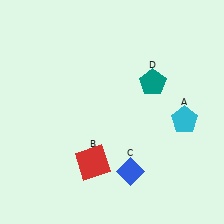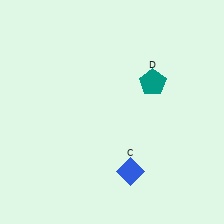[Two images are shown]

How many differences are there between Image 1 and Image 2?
There are 2 differences between the two images.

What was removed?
The red square (B), the cyan pentagon (A) were removed in Image 2.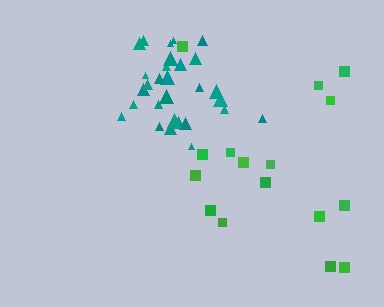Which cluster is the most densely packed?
Teal.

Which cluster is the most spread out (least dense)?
Green.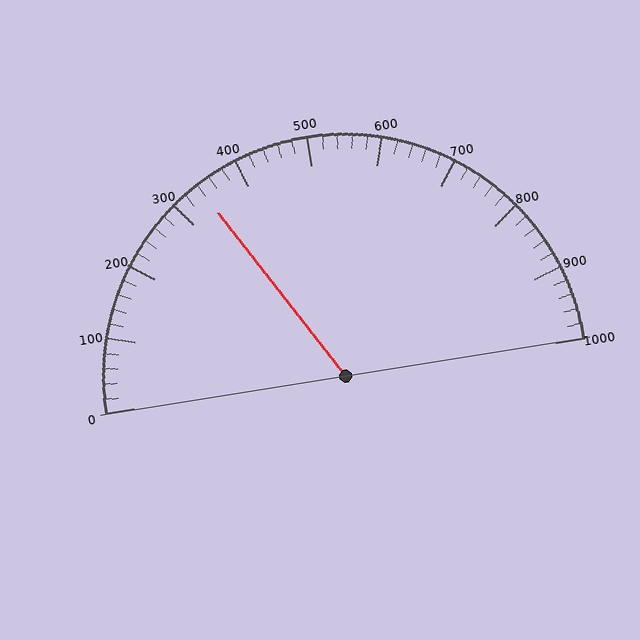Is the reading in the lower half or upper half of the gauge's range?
The reading is in the lower half of the range (0 to 1000).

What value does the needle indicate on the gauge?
The needle indicates approximately 340.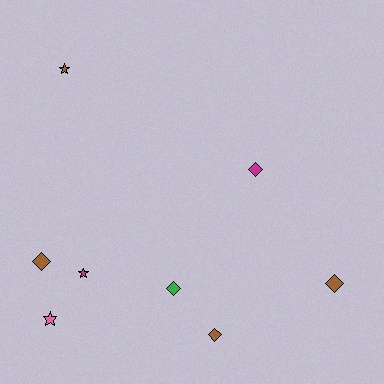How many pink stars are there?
There is 1 pink star.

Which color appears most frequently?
Brown, with 4 objects.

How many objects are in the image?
There are 8 objects.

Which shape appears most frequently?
Diamond, with 5 objects.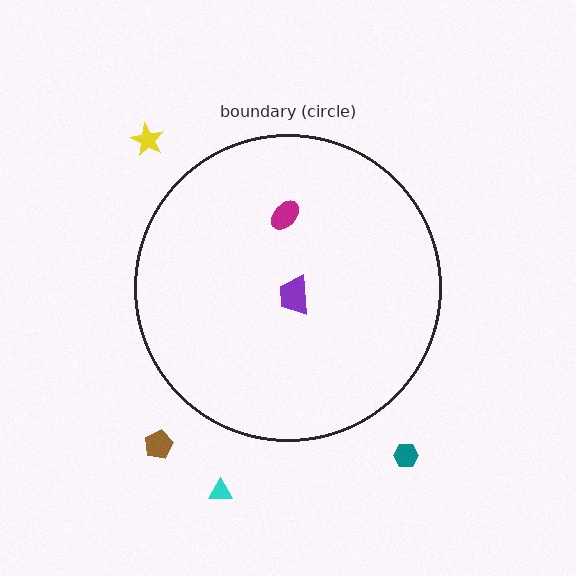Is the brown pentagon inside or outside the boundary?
Outside.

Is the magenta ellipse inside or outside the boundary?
Inside.